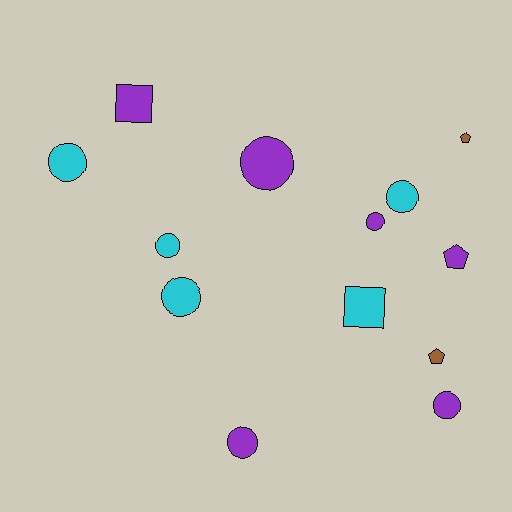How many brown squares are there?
There are no brown squares.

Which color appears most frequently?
Purple, with 6 objects.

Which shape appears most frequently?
Circle, with 8 objects.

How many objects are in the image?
There are 13 objects.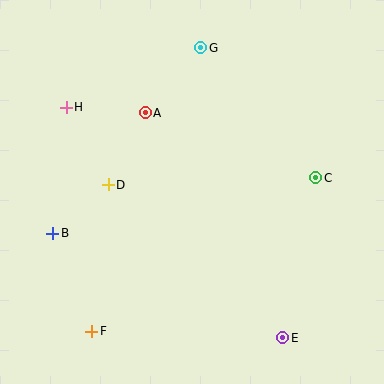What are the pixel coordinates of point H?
Point H is at (66, 107).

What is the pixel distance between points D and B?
The distance between D and B is 74 pixels.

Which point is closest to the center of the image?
Point D at (108, 185) is closest to the center.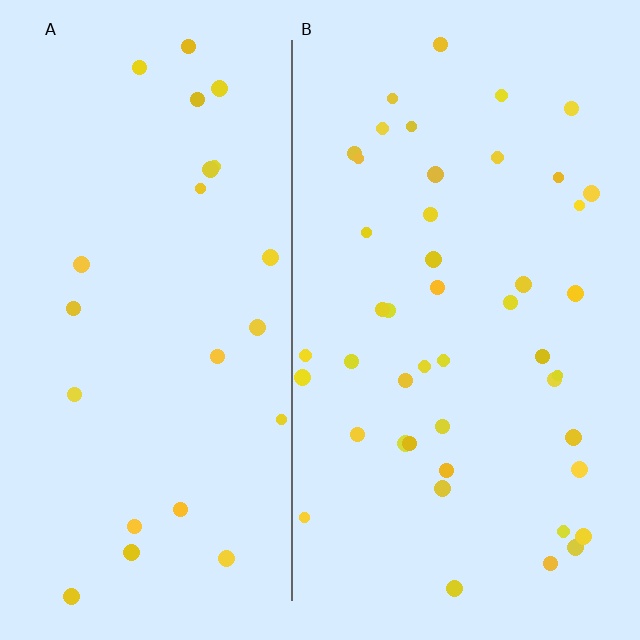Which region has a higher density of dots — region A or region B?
B (the right).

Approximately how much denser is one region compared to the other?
Approximately 1.9× — region B over region A.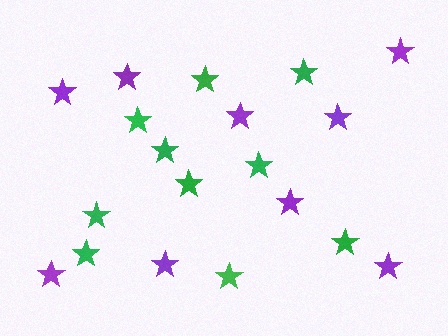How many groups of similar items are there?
There are 2 groups: one group of green stars (10) and one group of purple stars (9).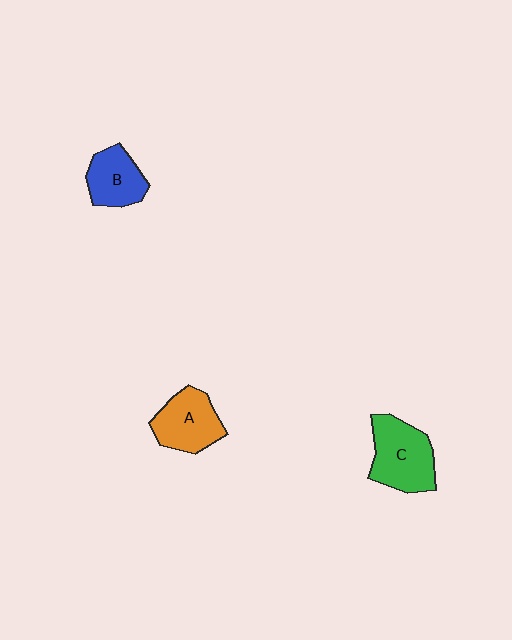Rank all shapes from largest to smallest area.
From largest to smallest: C (green), A (orange), B (blue).